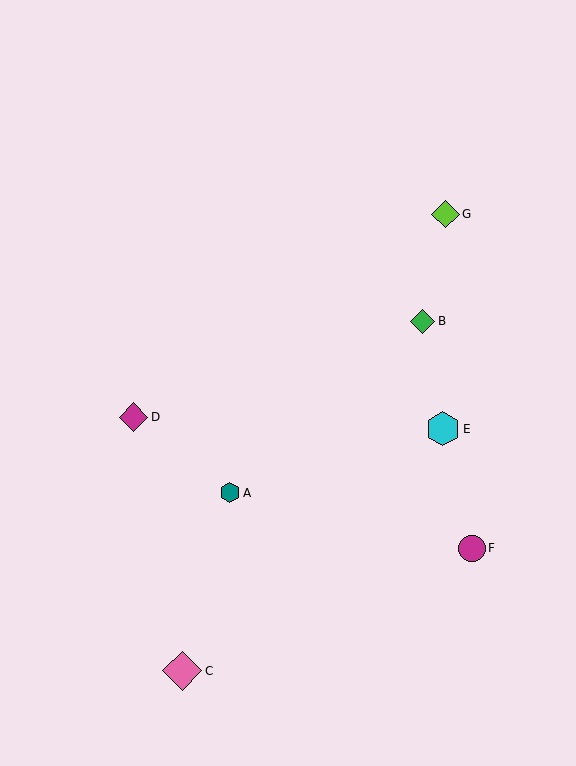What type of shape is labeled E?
Shape E is a cyan hexagon.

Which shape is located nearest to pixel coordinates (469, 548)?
The magenta circle (labeled F) at (472, 548) is nearest to that location.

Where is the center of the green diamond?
The center of the green diamond is at (423, 321).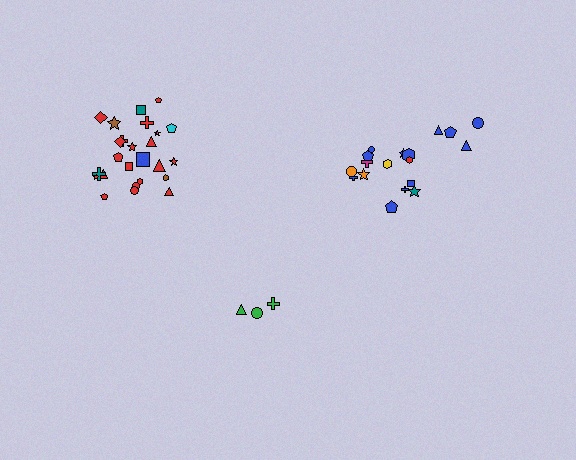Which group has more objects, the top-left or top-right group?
The top-left group.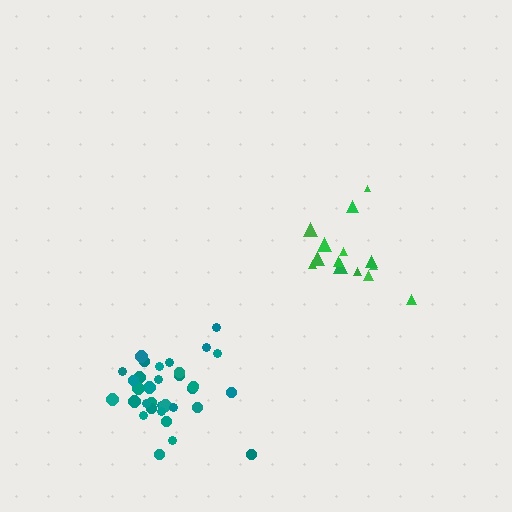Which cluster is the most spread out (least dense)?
Green.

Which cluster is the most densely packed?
Teal.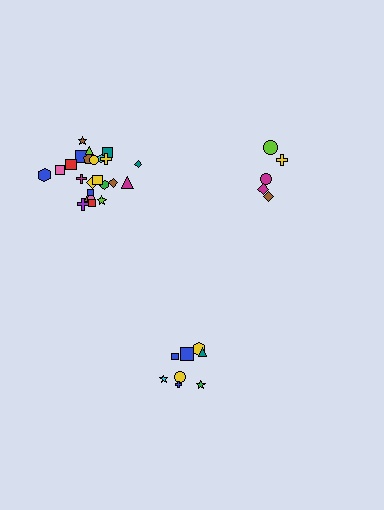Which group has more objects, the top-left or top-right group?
The top-left group.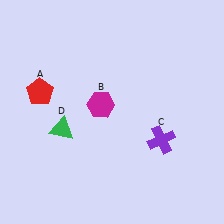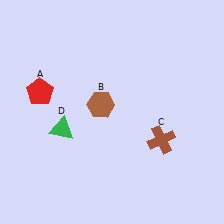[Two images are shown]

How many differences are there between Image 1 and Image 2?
There are 2 differences between the two images.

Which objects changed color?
B changed from magenta to brown. C changed from purple to brown.